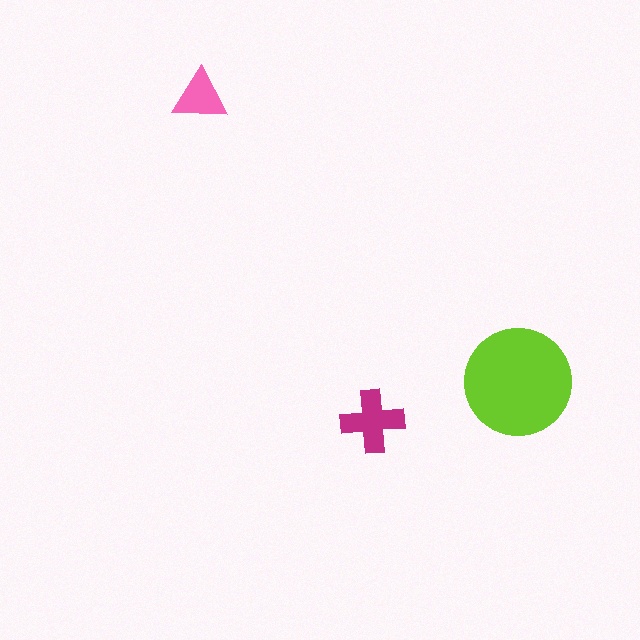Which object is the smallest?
The pink triangle.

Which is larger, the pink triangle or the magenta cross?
The magenta cross.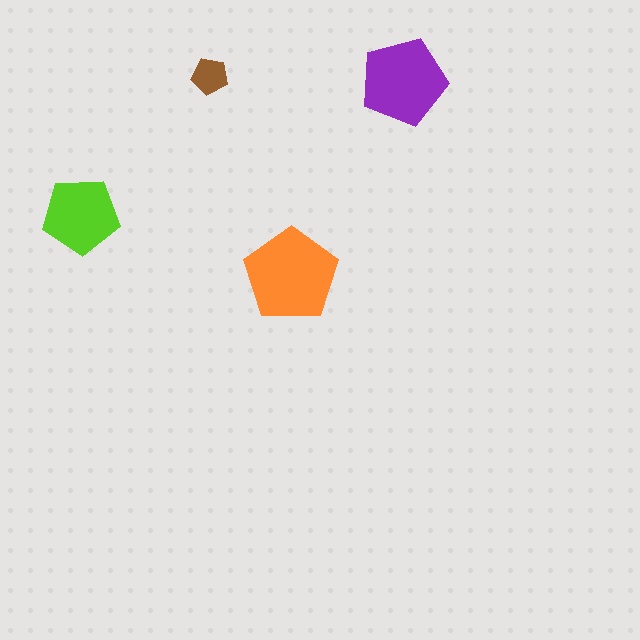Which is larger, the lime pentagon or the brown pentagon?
The lime one.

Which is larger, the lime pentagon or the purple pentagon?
The purple one.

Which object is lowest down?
The orange pentagon is bottommost.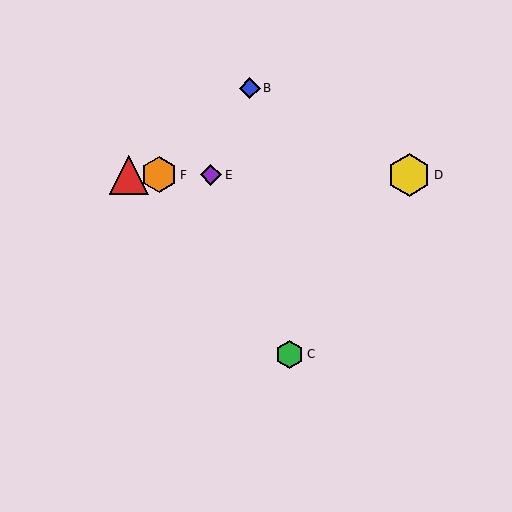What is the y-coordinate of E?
Object E is at y≈175.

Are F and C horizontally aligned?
No, F is at y≈175 and C is at y≈354.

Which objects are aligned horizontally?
Objects A, D, E, F are aligned horizontally.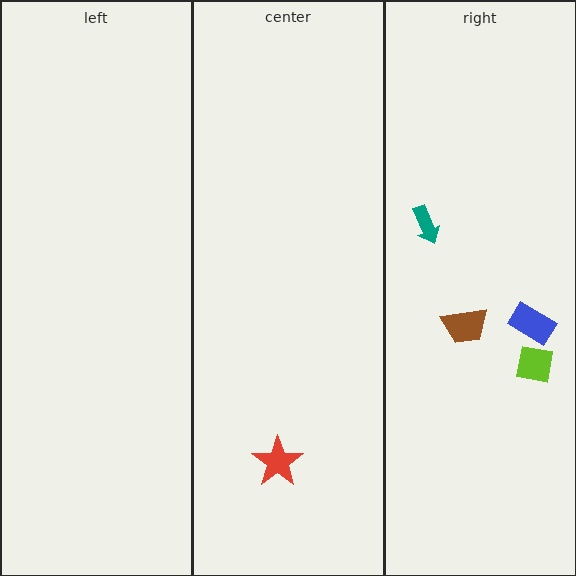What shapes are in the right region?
The lime square, the blue rectangle, the brown trapezoid, the teal arrow.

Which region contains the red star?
The center region.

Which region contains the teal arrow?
The right region.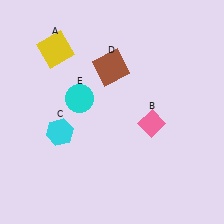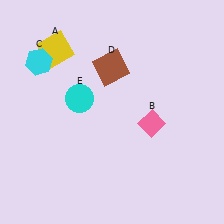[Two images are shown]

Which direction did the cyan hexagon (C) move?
The cyan hexagon (C) moved up.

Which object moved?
The cyan hexagon (C) moved up.